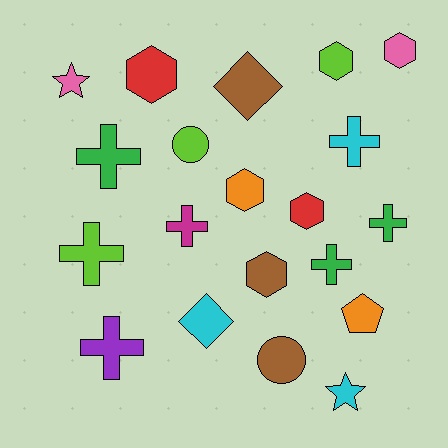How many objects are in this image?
There are 20 objects.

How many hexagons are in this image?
There are 6 hexagons.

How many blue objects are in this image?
There are no blue objects.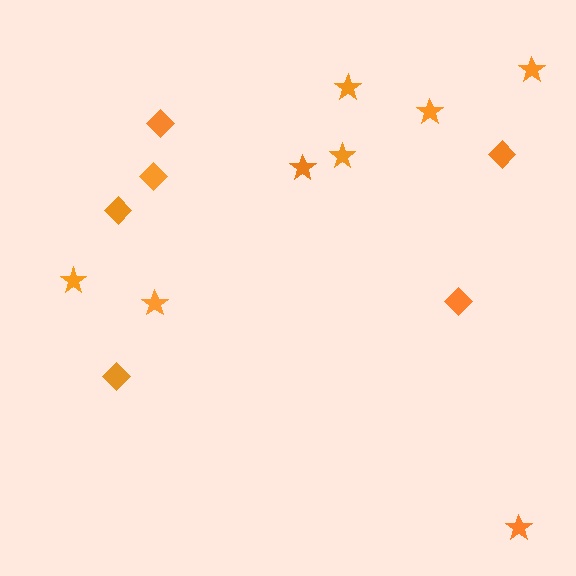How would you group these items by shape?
There are 2 groups: one group of stars (8) and one group of diamonds (6).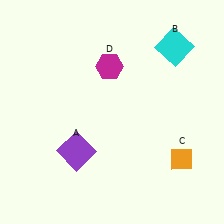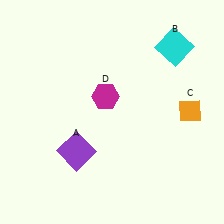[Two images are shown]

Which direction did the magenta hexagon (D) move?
The magenta hexagon (D) moved down.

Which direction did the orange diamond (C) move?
The orange diamond (C) moved up.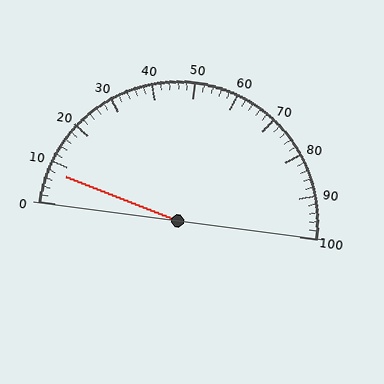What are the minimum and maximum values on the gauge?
The gauge ranges from 0 to 100.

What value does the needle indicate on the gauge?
The needle indicates approximately 8.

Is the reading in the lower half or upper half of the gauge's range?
The reading is in the lower half of the range (0 to 100).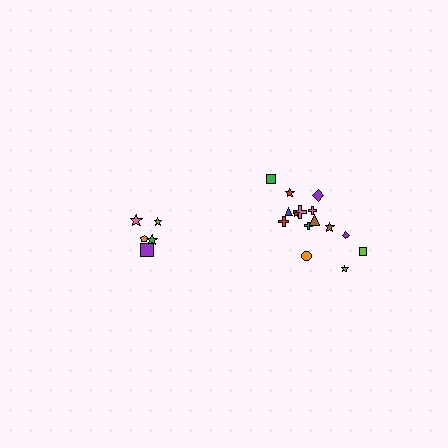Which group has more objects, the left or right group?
The right group.